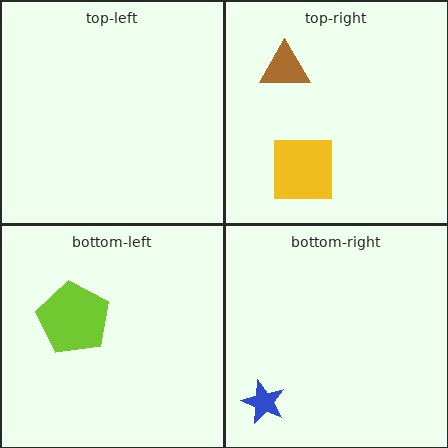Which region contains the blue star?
The bottom-right region.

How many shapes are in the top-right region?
2.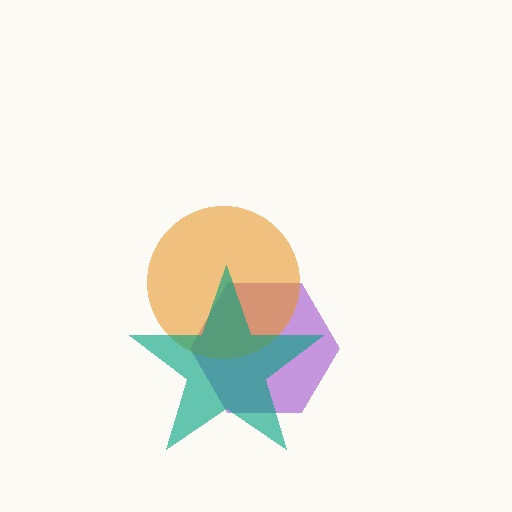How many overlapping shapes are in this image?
There are 3 overlapping shapes in the image.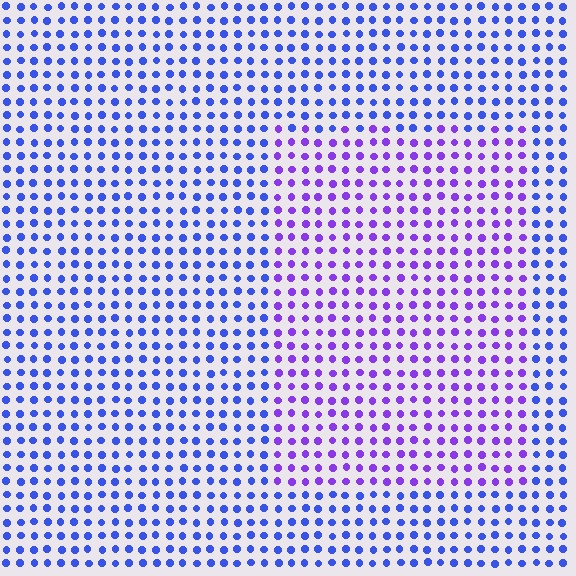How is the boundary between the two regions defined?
The boundary is defined purely by a slight shift in hue (about 37 degrees). Spacing, size, and orientation are identical on both sides.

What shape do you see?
I see a rectangle.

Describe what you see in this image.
The image is filled with small blue elements in a uniform arrangement. A rectangle-shaped region is visible where the elements are tinted to a slightly different hue, forming a subtle color boundary.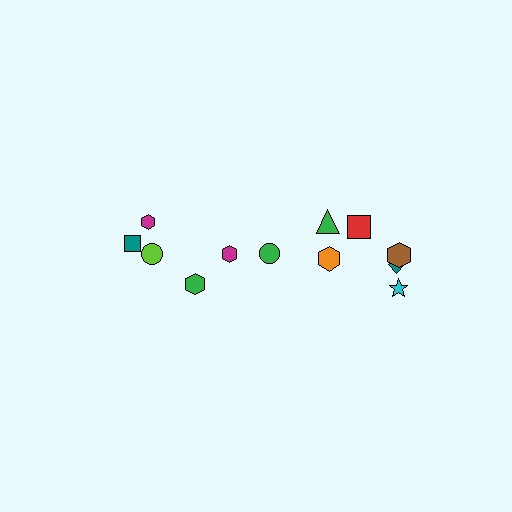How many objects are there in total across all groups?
There are 12 objects.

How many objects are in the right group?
There are 7 objects.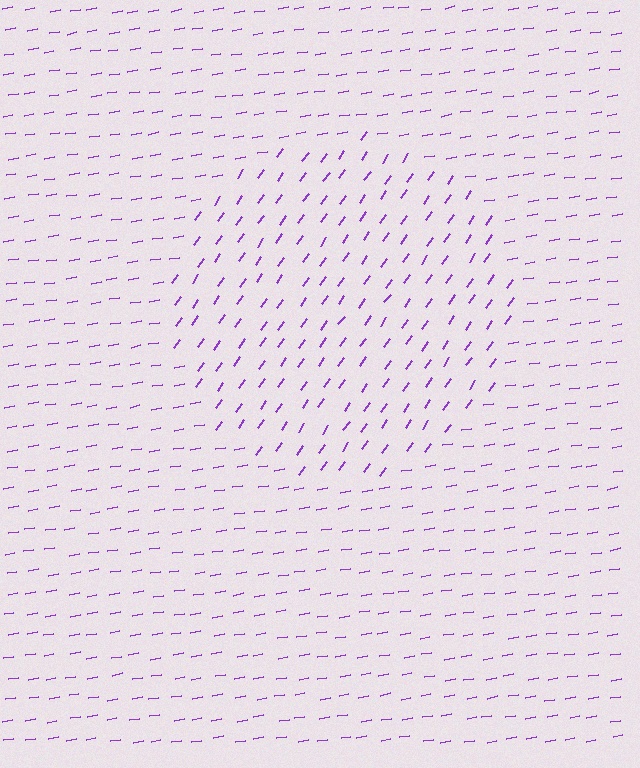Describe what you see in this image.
The image is filled with small purple line segments. A circle region in the image has lines oriented differently from the surrounding lines, creating a visible texture boundary.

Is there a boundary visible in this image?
Yes, there is a texture boundary formed by a change in line orientation.